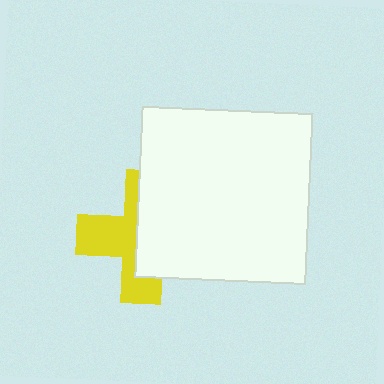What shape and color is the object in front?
The object in front is a white square.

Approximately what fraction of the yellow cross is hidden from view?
Roughly 53% of the yellow cross is hidden behind the white square.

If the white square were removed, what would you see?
You would see the complete yellow cross.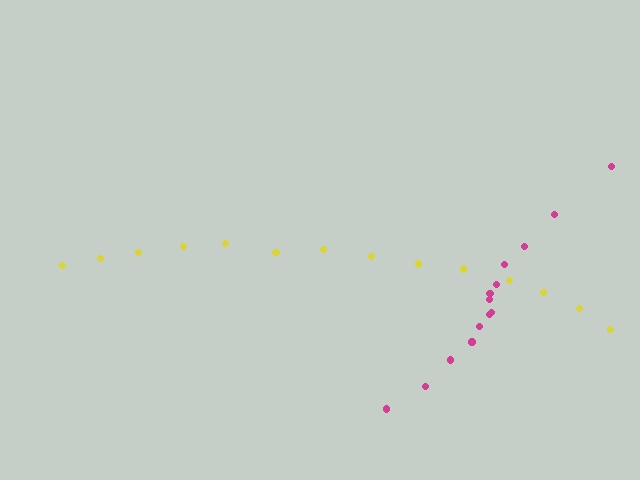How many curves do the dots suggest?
There are 2 distinct paths.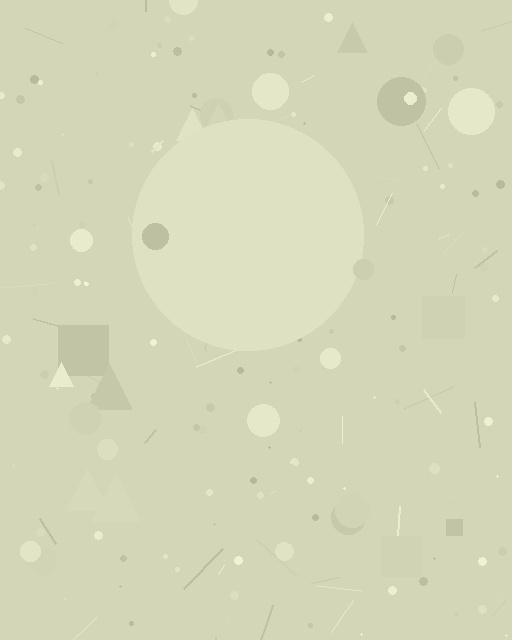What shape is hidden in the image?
A circle is hidden in the image.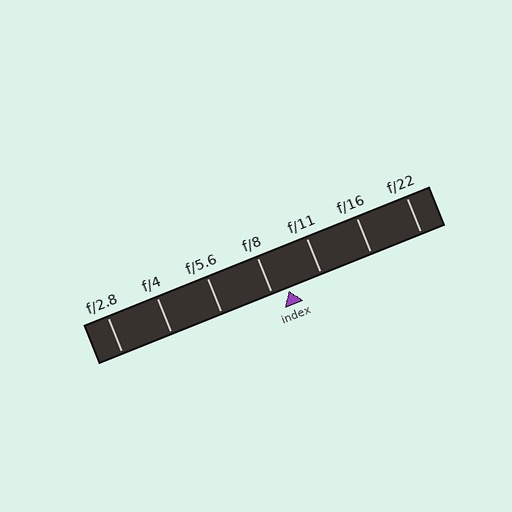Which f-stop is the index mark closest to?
The index mark is closest to f/8.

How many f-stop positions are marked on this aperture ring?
There are 7 f-stop positions marked.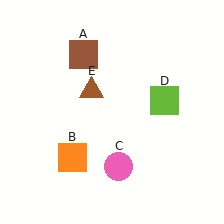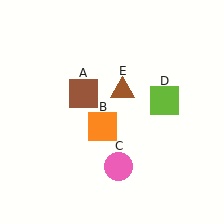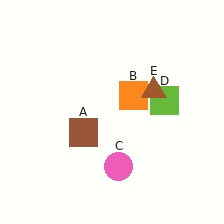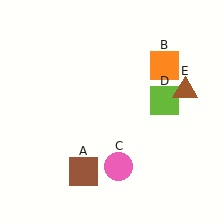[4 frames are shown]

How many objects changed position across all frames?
3 objects changed position: brown square (object A), orange square (object B), brown triangle (object E).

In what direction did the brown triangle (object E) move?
The brown triangle (object E) moved right.